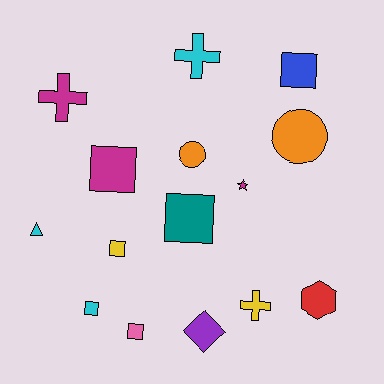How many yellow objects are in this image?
There are 2 yellow objects.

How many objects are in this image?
There are 15 objects.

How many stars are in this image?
There is 1 star.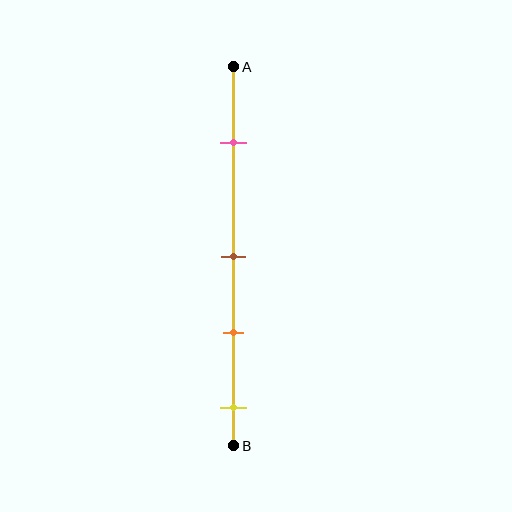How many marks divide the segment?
There are 4 marks dividing the segment.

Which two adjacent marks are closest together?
The brown and orange marks are the closest adjacent pair.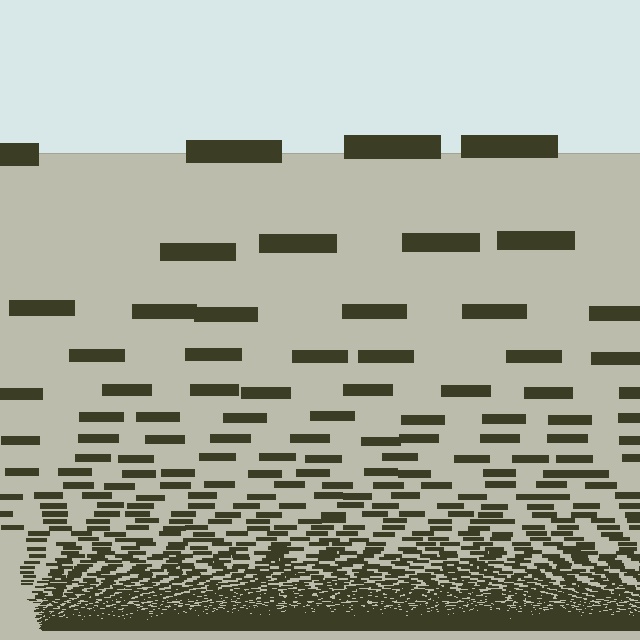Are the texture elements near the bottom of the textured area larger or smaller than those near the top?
Smaller. The gradient is inverted — elements near the bottom are smaller and denser.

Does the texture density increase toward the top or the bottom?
Density increases toward the bottom.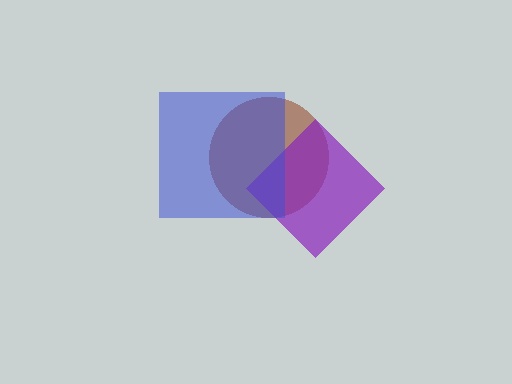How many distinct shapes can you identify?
There are 3 distinct shapes: a brown circle, a purple diamond, a blue square.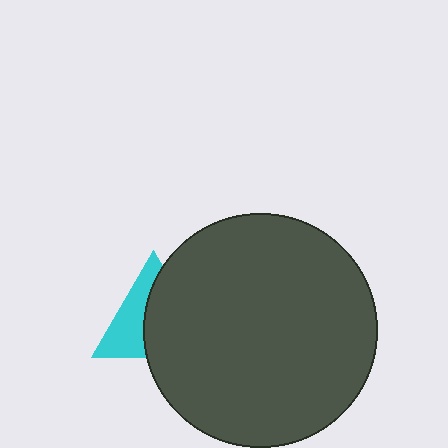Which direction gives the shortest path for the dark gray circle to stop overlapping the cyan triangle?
Moving right gives the shortest separation.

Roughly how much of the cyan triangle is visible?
A small part of it is visible (roughly 43%).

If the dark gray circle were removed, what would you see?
You would see the complete cyan triangle.